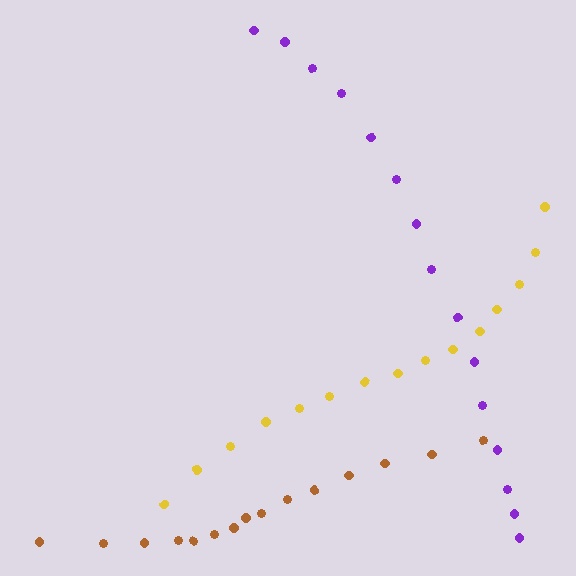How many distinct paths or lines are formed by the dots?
There are 3 distinct paths.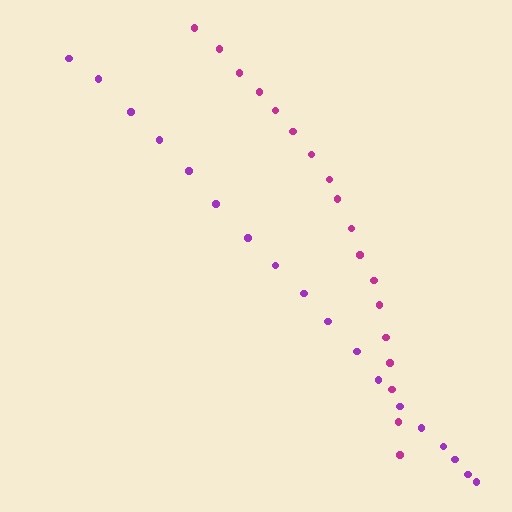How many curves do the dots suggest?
There are 2 distinct paths.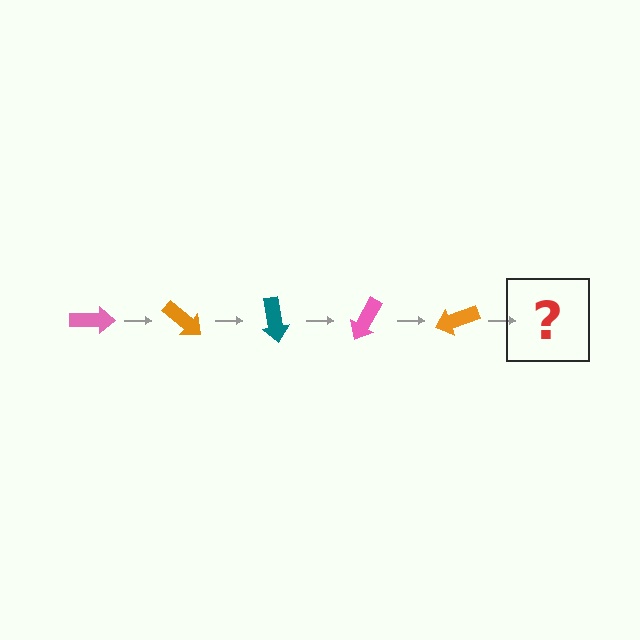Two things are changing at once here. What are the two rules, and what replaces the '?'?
The two rules are that it rotates 40 degrees each step and the color cycles through pink, orange, and teal. The '?' should be a teal arrow, rotated 200 degrees from the start.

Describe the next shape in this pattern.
It should be a teal arrow, rotated 200 degrees from the start.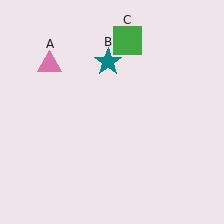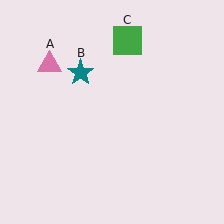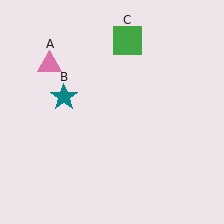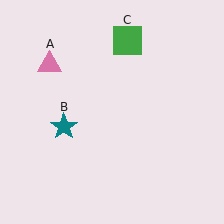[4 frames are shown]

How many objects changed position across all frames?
1 object changed position: teal star (object B).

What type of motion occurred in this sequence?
The teal star (object B) rotated counterclockwise around the center of the scene.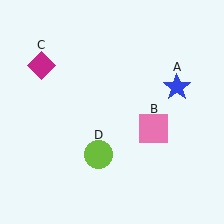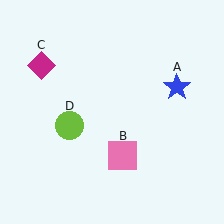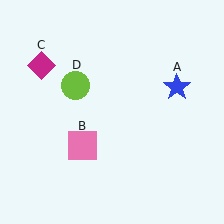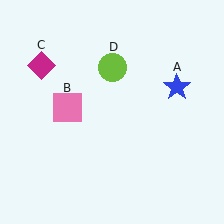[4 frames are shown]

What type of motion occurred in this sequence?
The pink square (object B), lime circle (object D) rotated clockwise around the center of the scene.